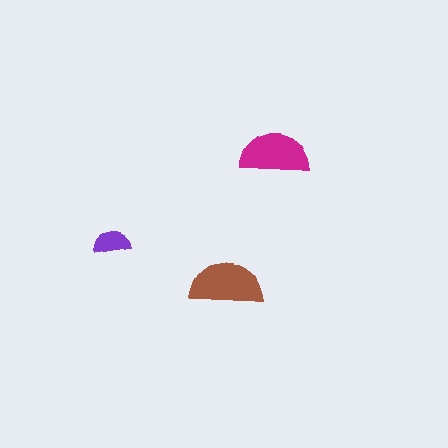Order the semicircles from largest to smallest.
the brown one, the magenta one, the purple one.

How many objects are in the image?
There are 3 objects in the image.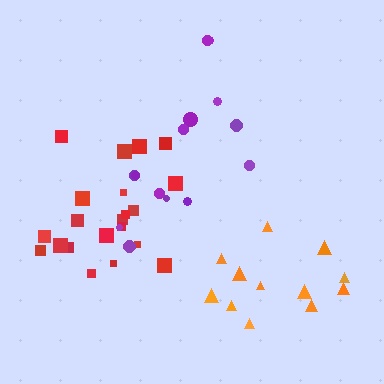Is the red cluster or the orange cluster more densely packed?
Red.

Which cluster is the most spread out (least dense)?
Orange.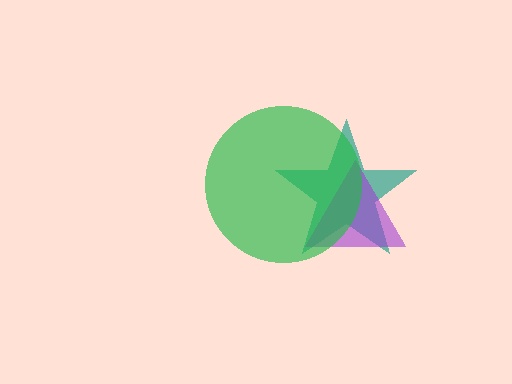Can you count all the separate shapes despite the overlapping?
Yes, there are 3 separate shapes.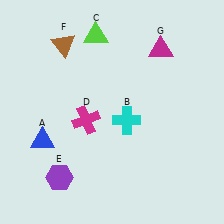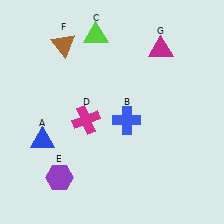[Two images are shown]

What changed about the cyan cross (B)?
In Image 1, B is cyan. In Image 2, it changed to blue.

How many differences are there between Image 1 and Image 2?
There is 1 difference between the two images.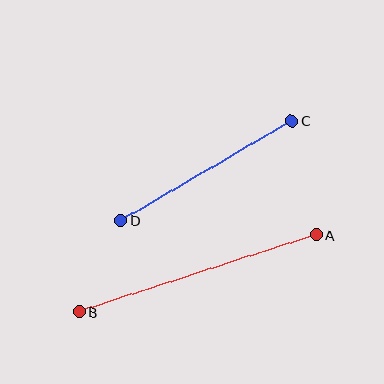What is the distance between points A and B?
The distance is approximately 249 pixels.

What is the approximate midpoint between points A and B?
The midpoint is at approximately (198, 273) pixels.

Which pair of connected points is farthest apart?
Points A and B are farthest apart.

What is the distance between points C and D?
The distance is approximately 197 pixels.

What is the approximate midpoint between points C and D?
The midpoint is at approximately (206, 171) pixels.